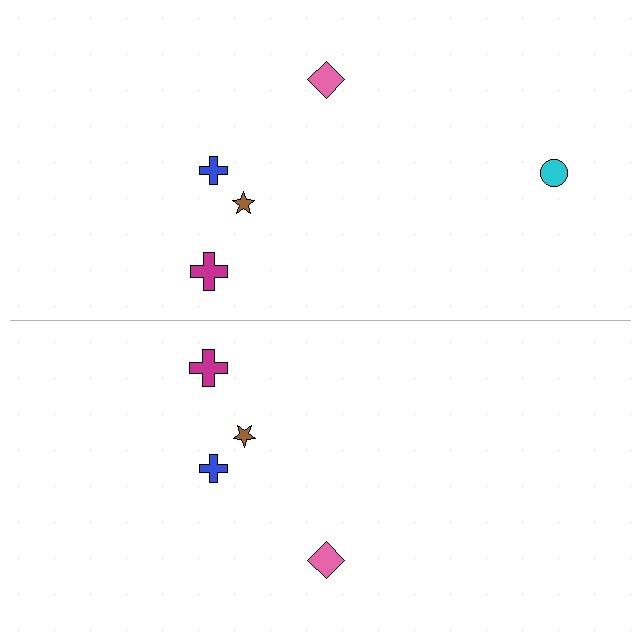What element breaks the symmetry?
A cyan circle is missing from the bottom side.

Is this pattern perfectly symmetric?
No, the pattern is not perfectly symmetric. A cyan circle is missing from the bottom side.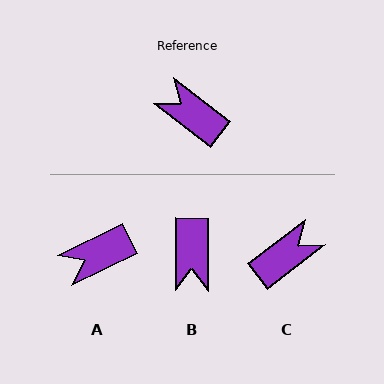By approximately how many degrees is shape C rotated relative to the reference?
Approximately 104 degrees clockwise.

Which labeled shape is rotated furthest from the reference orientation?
B, about 127 degrees away.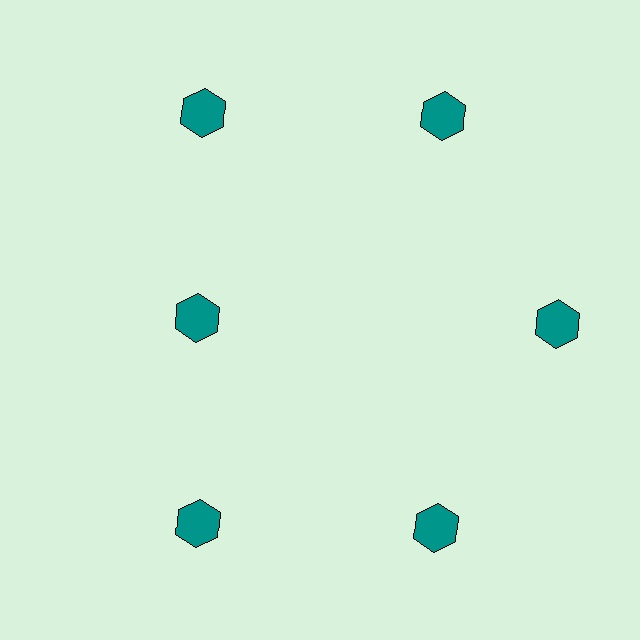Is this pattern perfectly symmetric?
No. The 6 teal hexagons are arranged in a ring, but one element near the 9 o'clock position is pulled inward toward the center, breaking the 6-fold rotational symmetry.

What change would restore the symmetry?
The symmetry would be restored by moving it outward, back onto the ring so that all 6 hexagons sit at equal angles and equal distance from the center.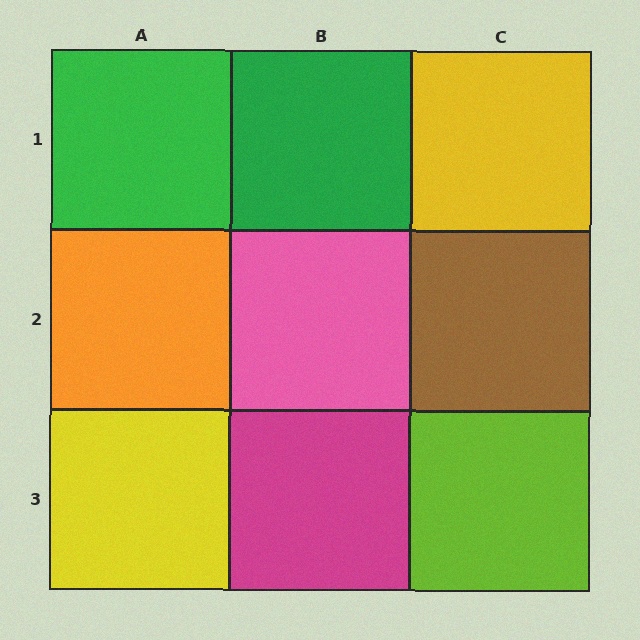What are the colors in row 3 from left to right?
Yellow, magenta, lime.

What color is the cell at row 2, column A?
Orange.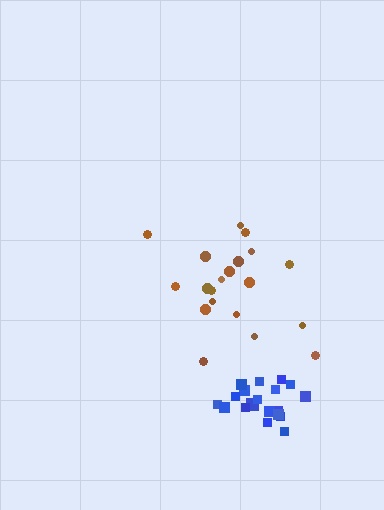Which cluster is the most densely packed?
Blue.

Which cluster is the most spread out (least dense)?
Brown.